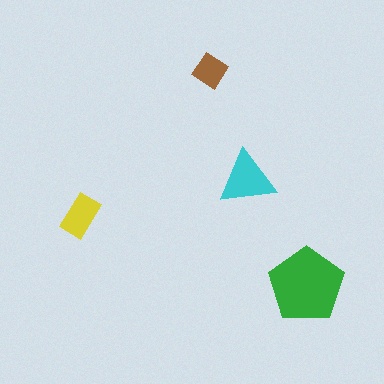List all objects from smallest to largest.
The brown diamond, the yellow rectangle, the cyan triangle, the green pentagon.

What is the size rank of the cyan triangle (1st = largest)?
2nd.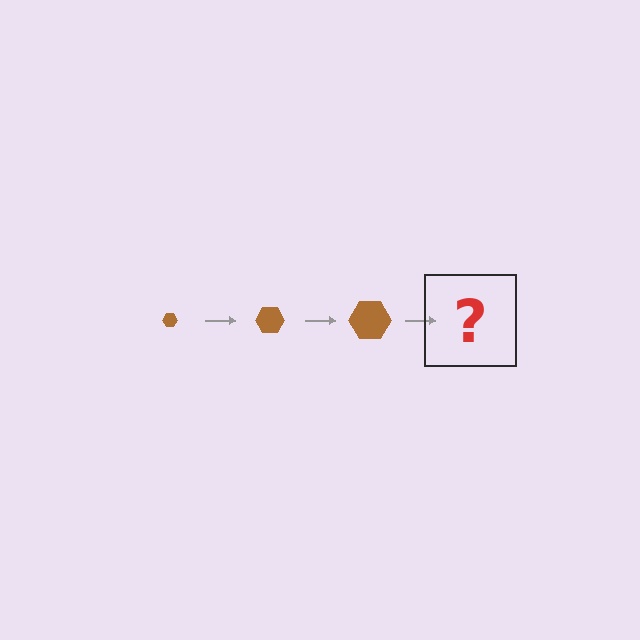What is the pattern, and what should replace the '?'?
The pattern is that the hexagon gets progressively larger each step. The '?' should be a brown hexagon, larger than the previous one.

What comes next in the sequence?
The next element should be a brown hexagon, larger than the previous one.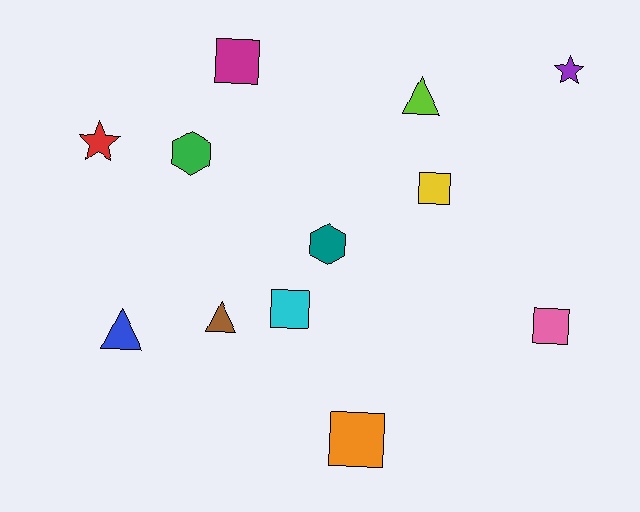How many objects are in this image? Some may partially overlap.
There are 12 objects.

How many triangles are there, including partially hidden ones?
There are 3 triangles.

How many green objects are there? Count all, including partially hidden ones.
There is 1 green object.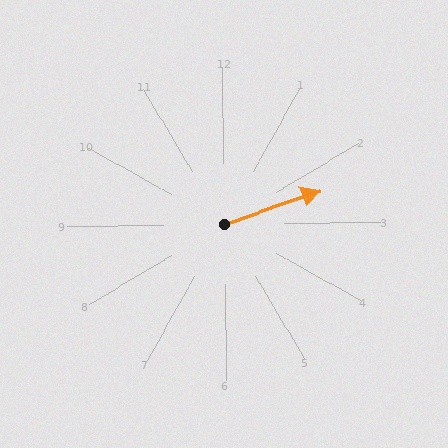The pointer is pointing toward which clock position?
Roughly 2 o'clock.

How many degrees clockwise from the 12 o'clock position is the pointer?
Approximately 71 degrees.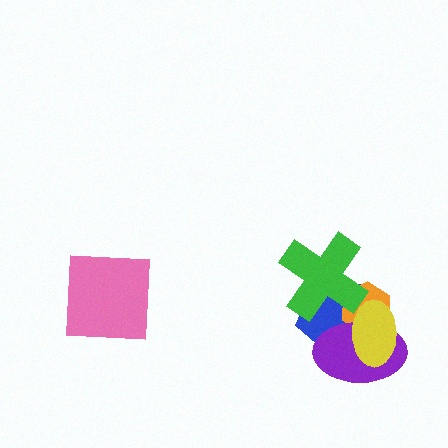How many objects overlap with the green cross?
2 objects overlap with the green cross.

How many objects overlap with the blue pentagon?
4 objects overlap with the blue pentagon.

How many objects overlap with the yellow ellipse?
3 objects overlap with the yellow ellipse.